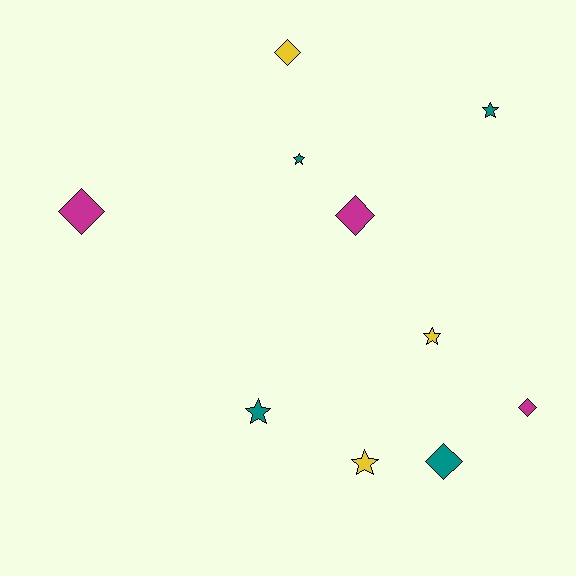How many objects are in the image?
There are 10 objects.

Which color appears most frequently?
Teal, with 4 objects.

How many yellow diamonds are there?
There is 1 yellow diamond.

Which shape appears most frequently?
Diamond, with 5 objects.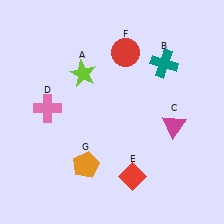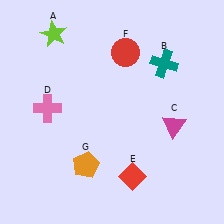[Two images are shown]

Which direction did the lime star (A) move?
The lime star (A) moved up.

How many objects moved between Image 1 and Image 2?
1 object moved between the two images.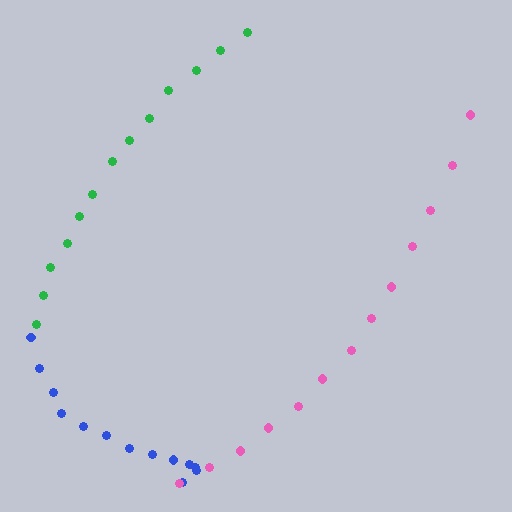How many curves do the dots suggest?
There are 3 distinct paths.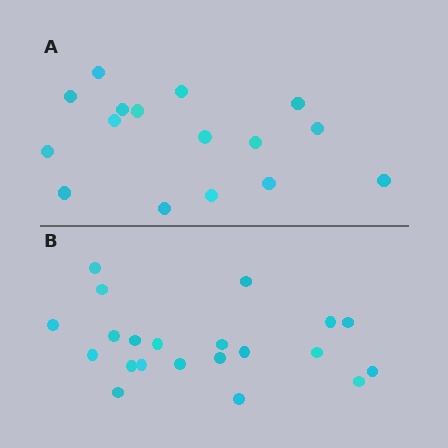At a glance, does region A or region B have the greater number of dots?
Region B (the bottom region) has more dots.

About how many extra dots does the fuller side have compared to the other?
Region B has about 5 more dots than region A.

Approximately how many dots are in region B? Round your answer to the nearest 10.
About 20 dots. (The exact count is 21, which rounds to 20.)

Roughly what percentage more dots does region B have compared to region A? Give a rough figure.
About 30% more.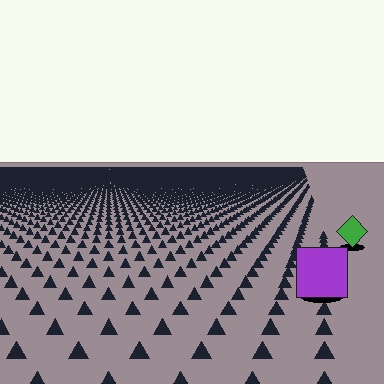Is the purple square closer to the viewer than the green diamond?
Yes. The purple square is closer — you can tell from the texture gradient: the ground texture is coarser near it.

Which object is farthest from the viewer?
The green diamond is farthest from the viewer. It appears smaller and the ground texture around it is denser.